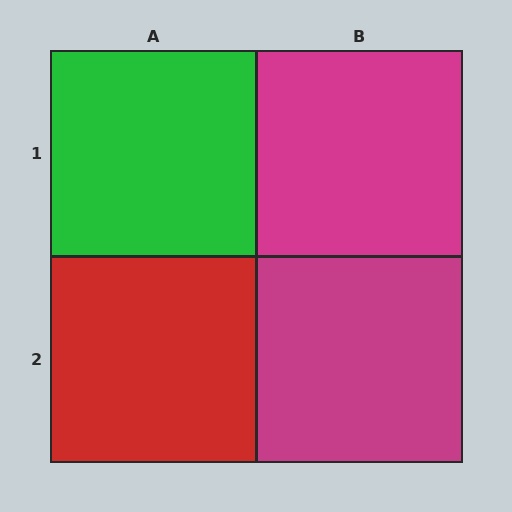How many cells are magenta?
2 cells are magenta.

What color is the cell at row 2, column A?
Red.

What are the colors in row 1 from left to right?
Green, magenta.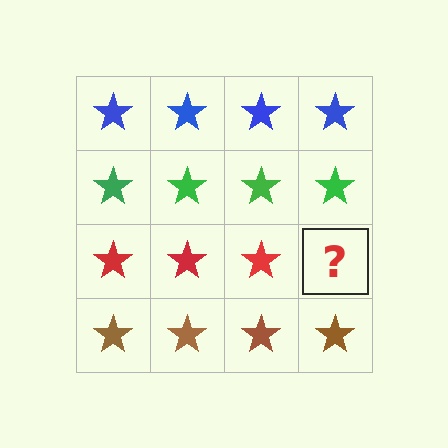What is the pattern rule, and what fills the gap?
The rule is that each row has a consistent color. The gap should be filled with a red star.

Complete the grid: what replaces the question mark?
The question mark should be replaced with a red star.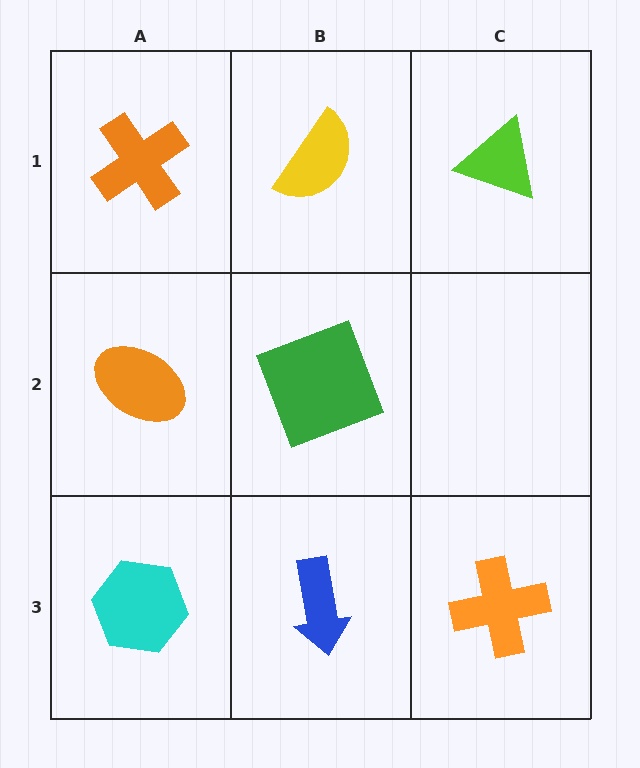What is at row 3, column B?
A blue arrow.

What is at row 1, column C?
A lime triangle.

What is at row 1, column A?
An orange cross.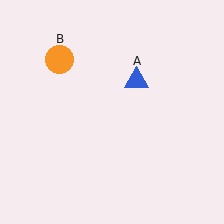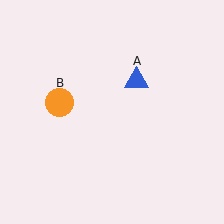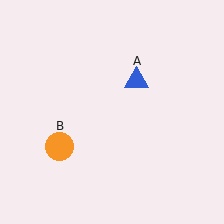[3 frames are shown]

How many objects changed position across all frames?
1 object changed position: orange circle (object B).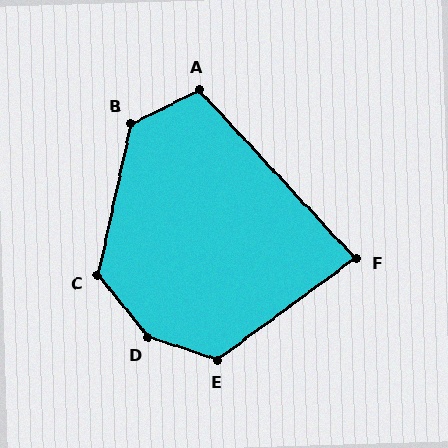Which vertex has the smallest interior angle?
F, at approximately 84 degrees.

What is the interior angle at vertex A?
Approximately 106 degrees (obtuse).